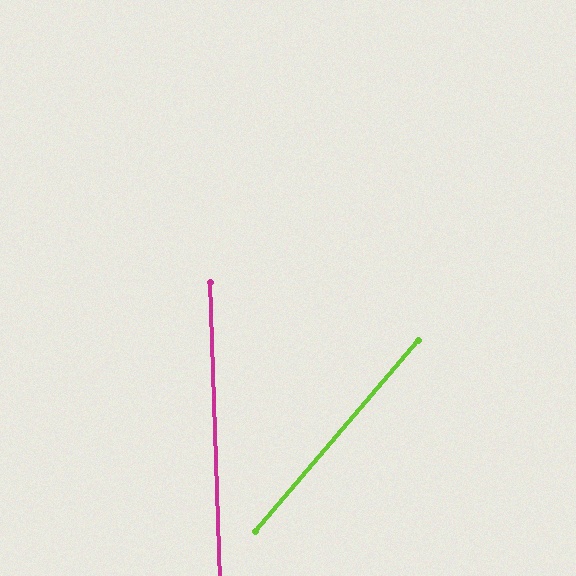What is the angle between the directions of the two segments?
Approximately 43 degrees.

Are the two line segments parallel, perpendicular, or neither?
Neither parallel nor perpendicular — they differ by about 43°.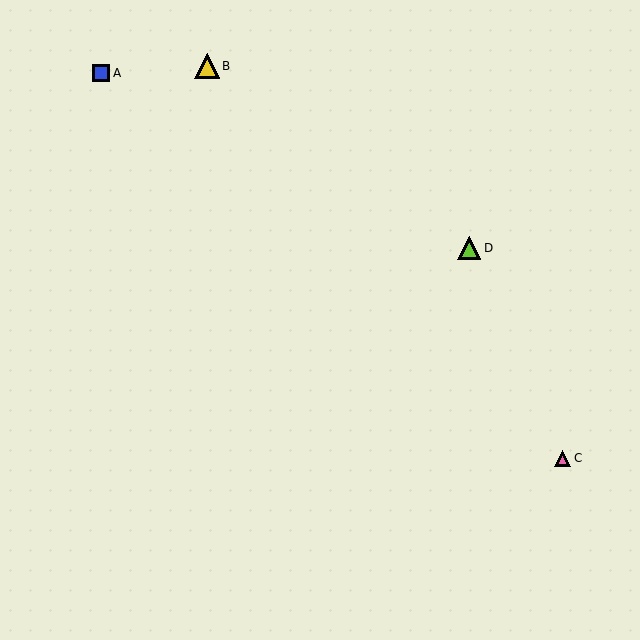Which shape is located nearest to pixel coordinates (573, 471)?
The pink triangle (labeled C) at (563, 458) is nearest to that location.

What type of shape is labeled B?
Shape B is a yellow triangle.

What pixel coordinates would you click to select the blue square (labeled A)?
Click at (101, 73) to select the blue square A.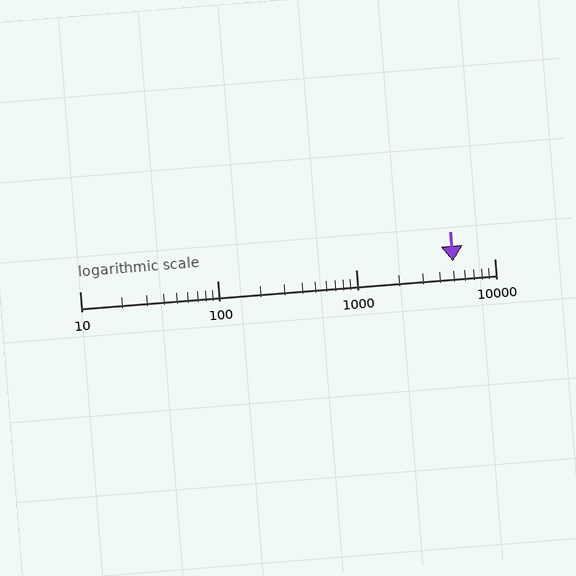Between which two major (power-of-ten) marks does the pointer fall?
The pointer is between 1000 and 10000.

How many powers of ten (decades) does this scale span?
The scale spans 3 decades, from 10 to 10000.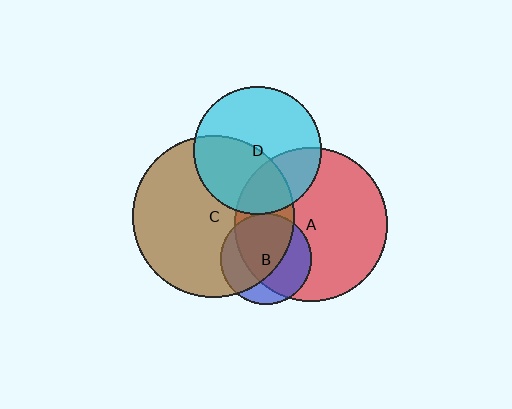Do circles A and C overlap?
Yes.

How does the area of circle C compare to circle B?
Approximately 3.2 times.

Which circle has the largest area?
Circle C (brown).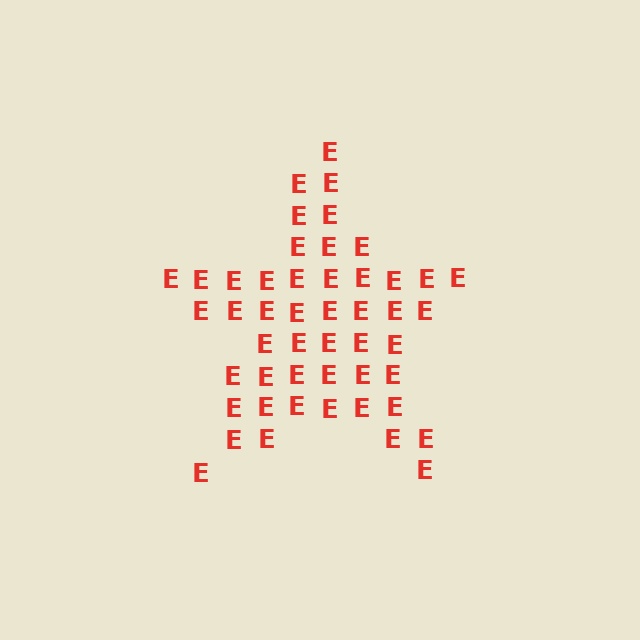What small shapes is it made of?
It is made of small letter E's.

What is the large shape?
The large shape is a star.